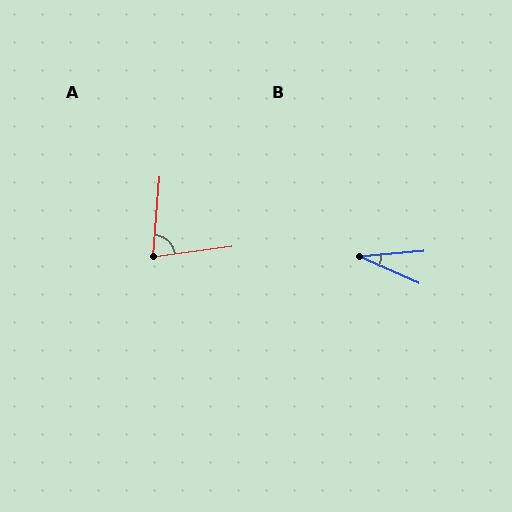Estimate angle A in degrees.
Approximately 78 degrees.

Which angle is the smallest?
B, at approximately 29 degrees.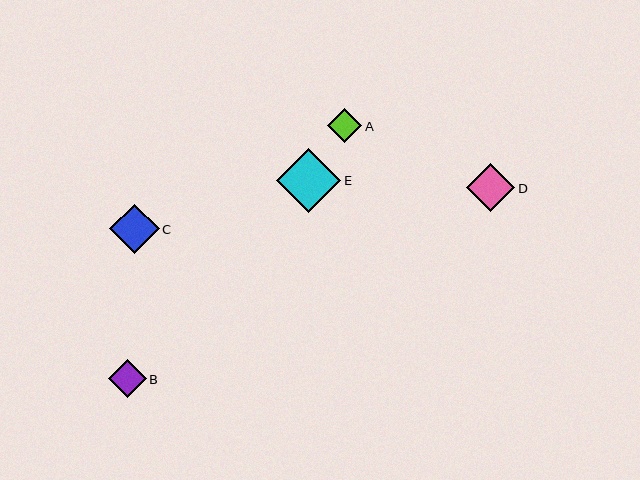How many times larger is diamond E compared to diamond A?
Diamond E is approximately 1.9 times the size of diamond A.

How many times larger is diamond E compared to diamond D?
Diamond E is approximately 1.3 times the size of diamond D.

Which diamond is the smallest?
Diamond A is the smallest with a size of approximately 34 pixels.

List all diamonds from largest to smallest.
From largest to smallest: E, C, D, B, A.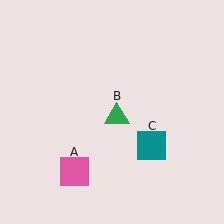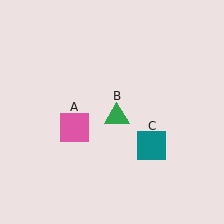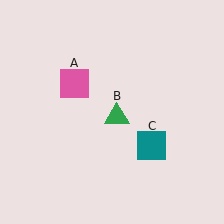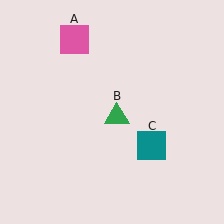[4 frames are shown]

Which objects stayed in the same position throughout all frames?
Green triangle (object B) and teal square (object C) remained stationary.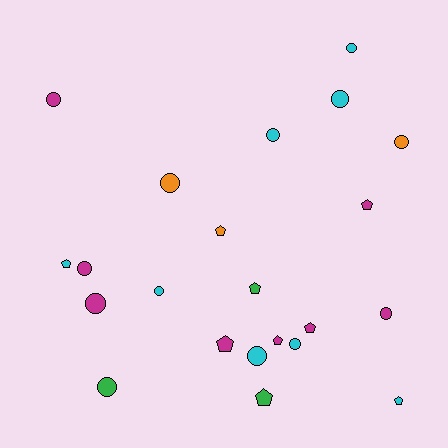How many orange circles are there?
There are 2 orange circles.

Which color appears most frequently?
Cyan, with 8 objects.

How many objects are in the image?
There are 22 objects.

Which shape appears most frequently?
Circle, with 13 objects.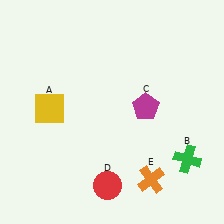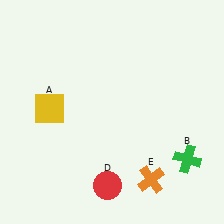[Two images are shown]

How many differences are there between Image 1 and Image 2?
There is 1 difference between the two images.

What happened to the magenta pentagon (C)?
The magenta pentagon (C) was removed in Image 2. It was in the top-right area of Image 1.